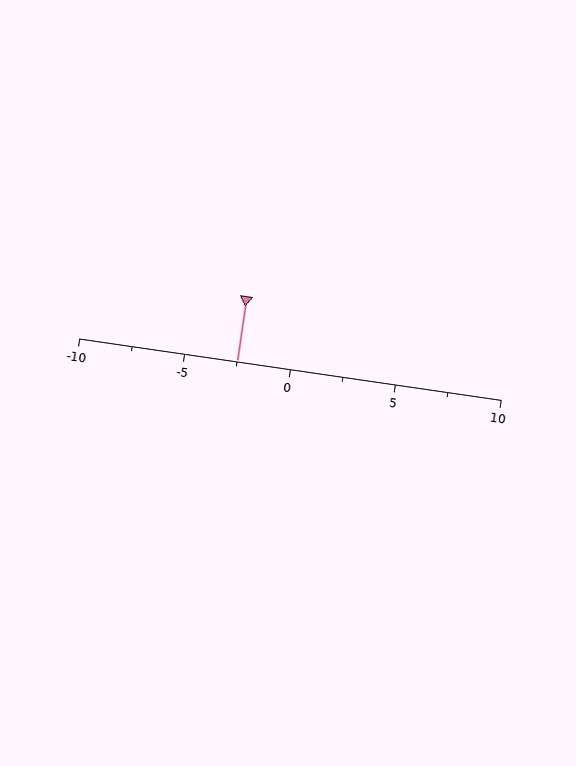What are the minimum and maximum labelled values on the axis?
The axis runs from -10 to 10.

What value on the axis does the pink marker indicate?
The marker indicates approximately -2.5.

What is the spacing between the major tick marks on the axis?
The major ticks are spaced 5 apart.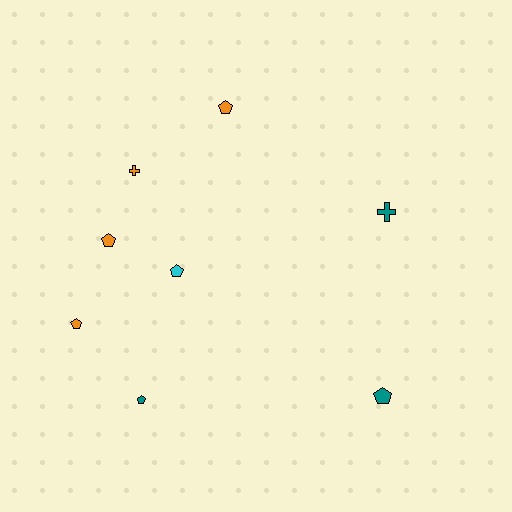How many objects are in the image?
There are 8 objects.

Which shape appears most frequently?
Pentagon, with 6 objects.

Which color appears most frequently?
Orange, with 4 objects.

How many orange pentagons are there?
There are 3 orange pentagons.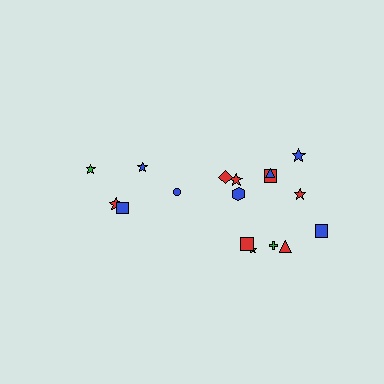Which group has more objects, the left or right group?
The right group.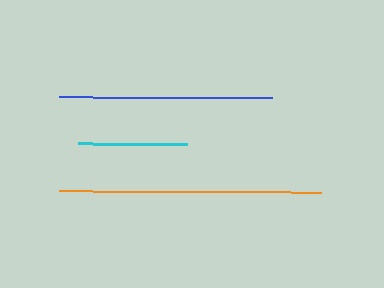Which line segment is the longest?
The orange line is the longest at approximately 262 pixels.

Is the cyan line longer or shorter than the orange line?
The orange line is longer than the cyan line.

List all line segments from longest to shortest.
From longest to shortest: orange, blue, cyan.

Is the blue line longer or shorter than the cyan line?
The blue line is longer than the cyan line.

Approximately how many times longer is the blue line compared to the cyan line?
The blue line is approximately 1.9 times the length of the cyan line.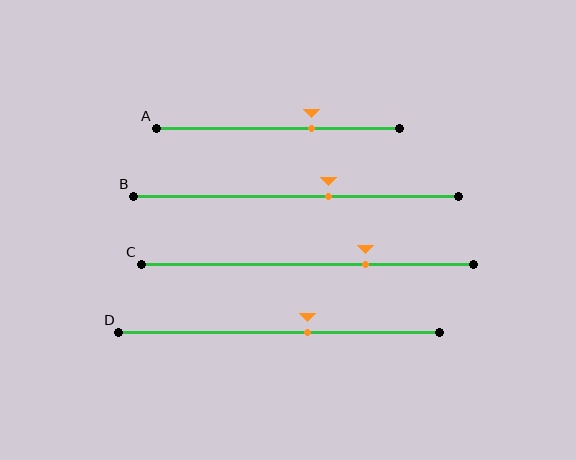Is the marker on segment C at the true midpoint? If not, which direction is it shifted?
No, the marker on segment C is shifted to the right by about 18% of the segment length.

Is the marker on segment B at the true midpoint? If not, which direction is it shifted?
No, the marker on segment B is shifted to the right by about 10% of the segment length.